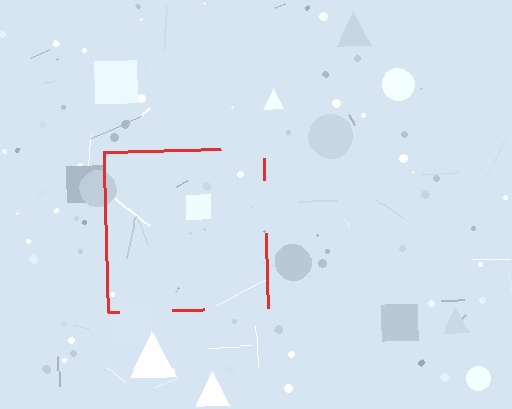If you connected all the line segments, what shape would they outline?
They would outline a square.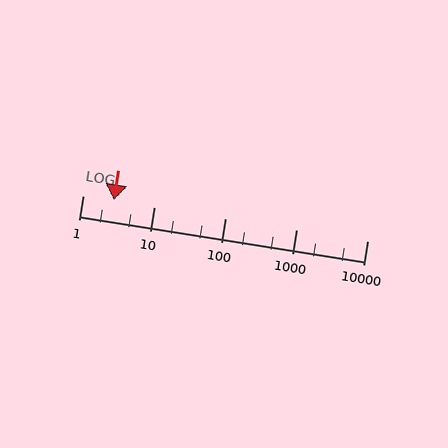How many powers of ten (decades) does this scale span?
The scale spans 4 decades, from 1 to 10000.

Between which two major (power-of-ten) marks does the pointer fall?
The pointer is between 1 and 10.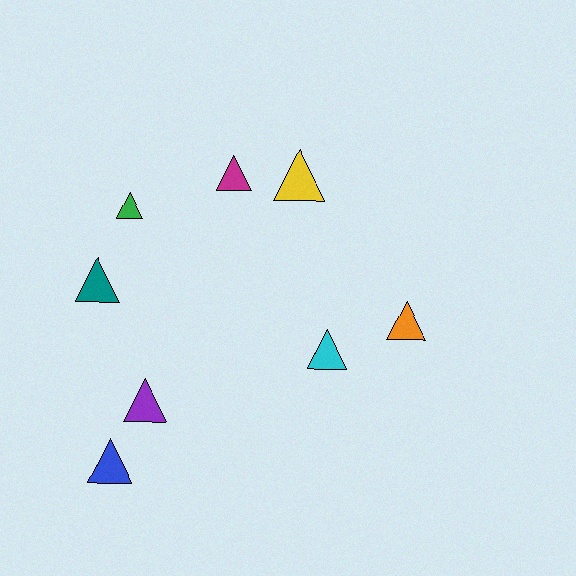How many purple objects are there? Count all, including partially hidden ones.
There is 1 purple object.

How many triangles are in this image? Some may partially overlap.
There are 8 triangles.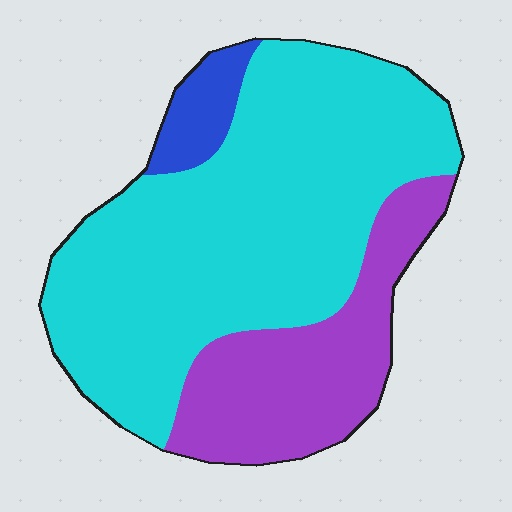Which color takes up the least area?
Blue, at roughly 5%.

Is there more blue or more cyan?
Cyan.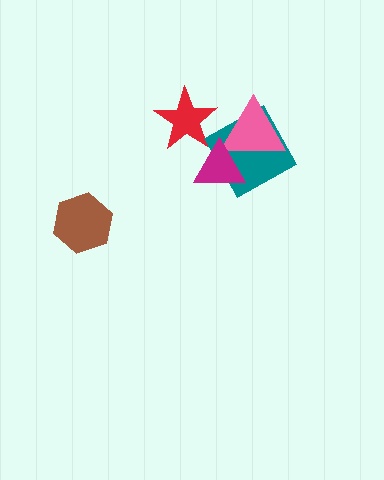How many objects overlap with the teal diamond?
3 objects overlap with the teal diamond.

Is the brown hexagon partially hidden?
No, no other shape covers it.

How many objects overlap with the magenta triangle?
2 objects overlap with the magenta triangle.